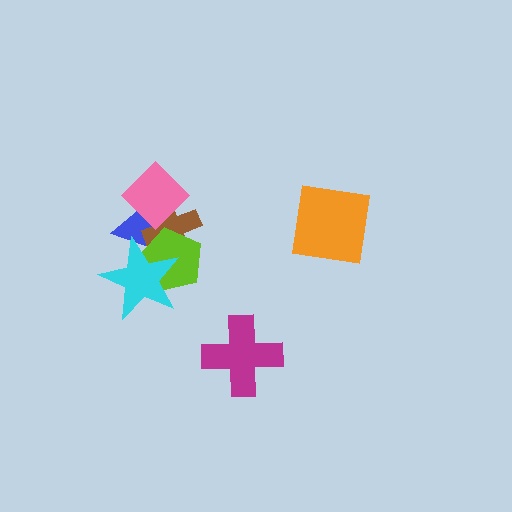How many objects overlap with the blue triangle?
4 objects overlap with the blue triangle.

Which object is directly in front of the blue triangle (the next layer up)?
The brown cross is directly in front of the blue triangle.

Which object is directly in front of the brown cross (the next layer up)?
The lime pentagon is directly in front of the brown cross.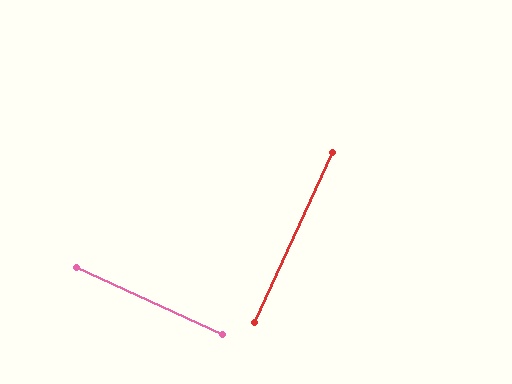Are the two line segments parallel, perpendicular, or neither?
Perpendicular — they meet at approximately 90°.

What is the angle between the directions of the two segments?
Approximately 90 degrees.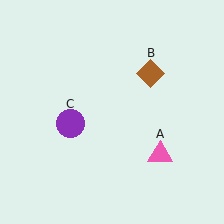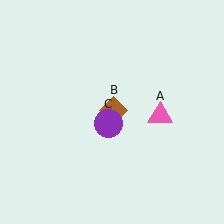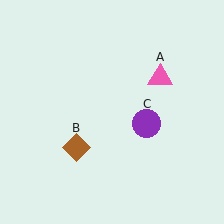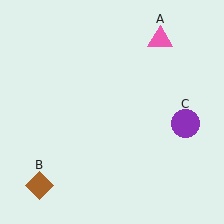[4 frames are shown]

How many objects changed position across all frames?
3 objects changed position: pink triangle (object A), brown diamond (object B), purple circle (object C).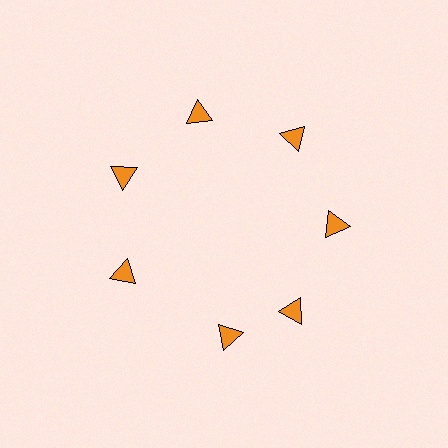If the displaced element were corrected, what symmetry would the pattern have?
It would have 7-fold rotational symmetry — the pattern would map onto itself every 51 degrees.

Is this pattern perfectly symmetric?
No. The 7 orange triangles are arranged in a ring, but one element near the 6 o'clock position is rotated out of alignment along the ring, breaking the 7-fold rotational symmetry.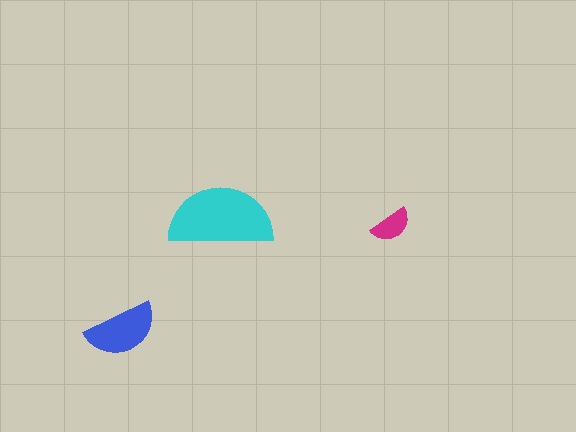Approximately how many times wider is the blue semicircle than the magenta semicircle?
About 2 times wider.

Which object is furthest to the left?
The blue semicircle is leftmost.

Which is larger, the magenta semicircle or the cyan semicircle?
The cyan one.